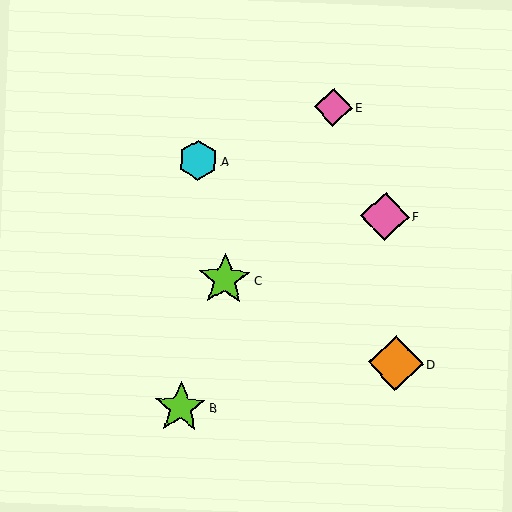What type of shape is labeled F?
Shape F is a pink diamond.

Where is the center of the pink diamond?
The center of the pink diamond is at (385, 216).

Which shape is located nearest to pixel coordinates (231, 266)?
The lime star (labeled C) at (225, 279) is nearest to that location.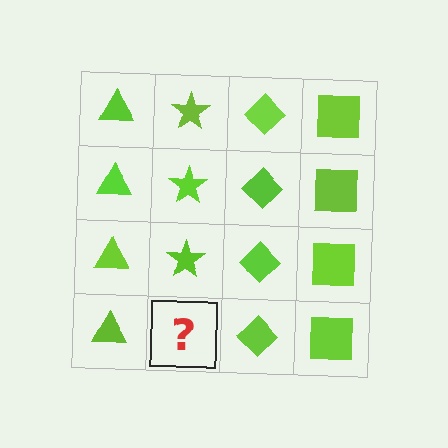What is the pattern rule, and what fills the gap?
The rule is that each column has a consistent shape. The gap should be filled with a lime star.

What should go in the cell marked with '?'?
The missing cell should contain a lime star.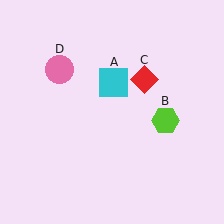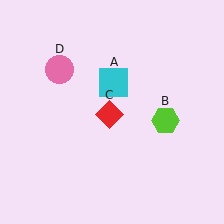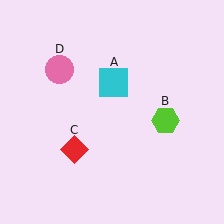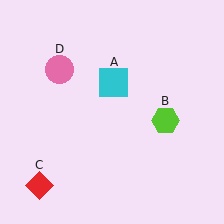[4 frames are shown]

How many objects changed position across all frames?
1 object changed position: red diamond (object C).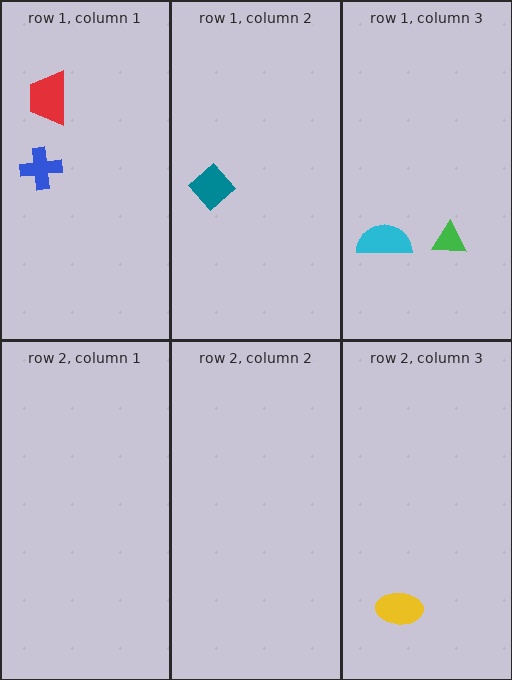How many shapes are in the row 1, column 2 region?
1.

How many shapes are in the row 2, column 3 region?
1.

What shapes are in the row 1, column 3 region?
The green triangle, the cyan semicircle.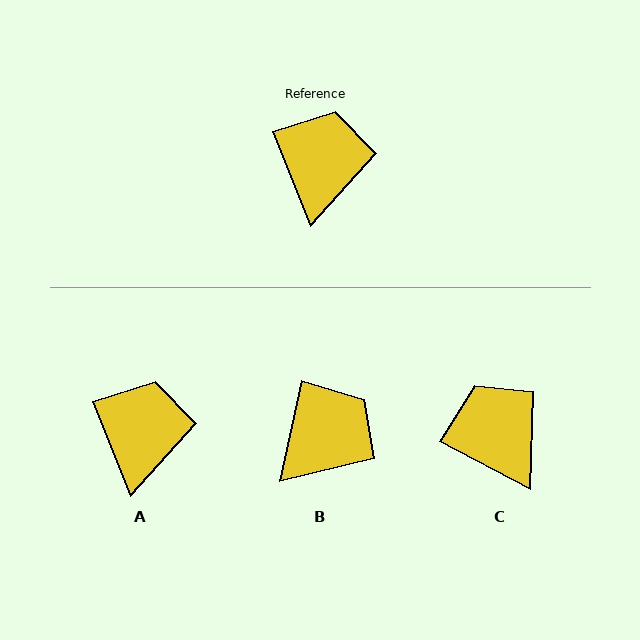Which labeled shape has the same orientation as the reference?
A.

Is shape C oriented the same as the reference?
No, it is off by about 40 degrees.